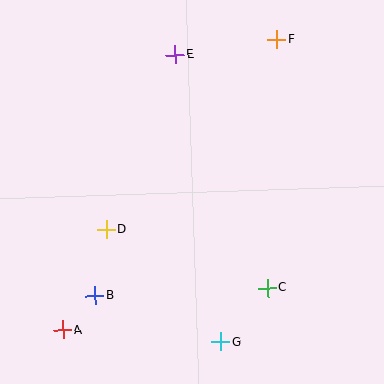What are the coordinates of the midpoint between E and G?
The midpoint between E and G is at (198, 198).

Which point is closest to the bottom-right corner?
Point C is closest to the bottom-right corner.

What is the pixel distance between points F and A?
The distance between F and A is 361 pixels.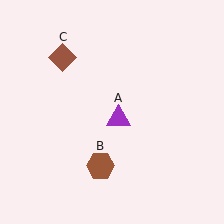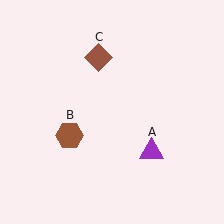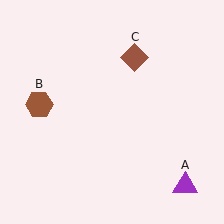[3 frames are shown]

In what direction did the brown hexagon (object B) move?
The brown hexagon (object B) moved up and to the left.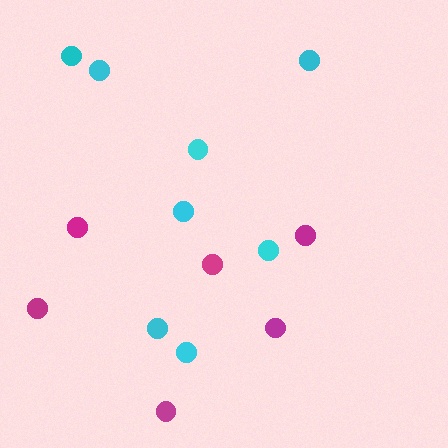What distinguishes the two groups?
There are 2 groups: one group of magenta circles (6) and one group of cyan circles (8).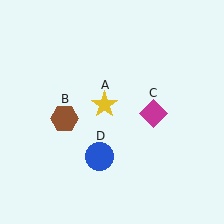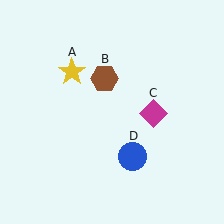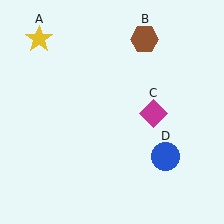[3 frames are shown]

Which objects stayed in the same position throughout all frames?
Magenta diamond (object C) remained stationary.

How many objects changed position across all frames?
3 objects changed position: yellow star (object A), brown hexagon (object B), blue circle (object D).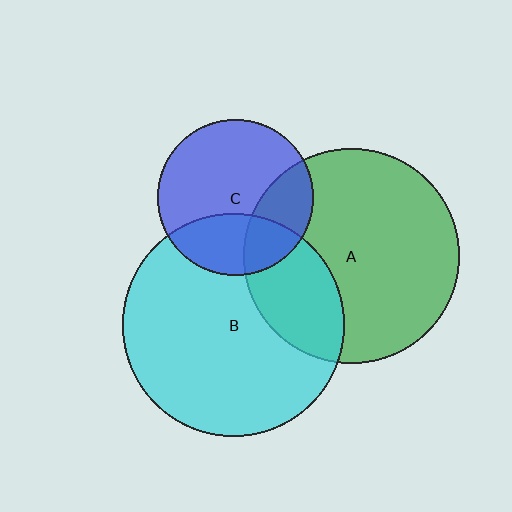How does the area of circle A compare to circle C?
Approximately 1.9 times.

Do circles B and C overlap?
Yes.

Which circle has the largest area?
Circle B (cyan).